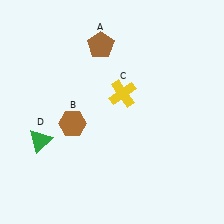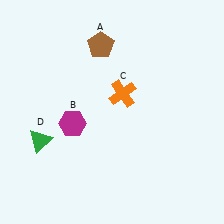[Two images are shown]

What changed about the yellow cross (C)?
In Image 1, C is yellow. In Image 2, it changed to orange.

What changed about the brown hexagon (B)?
In Image 1, B is brown. In Image 2, it changed to magenta.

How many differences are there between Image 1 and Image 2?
There are 2 differences between the two images.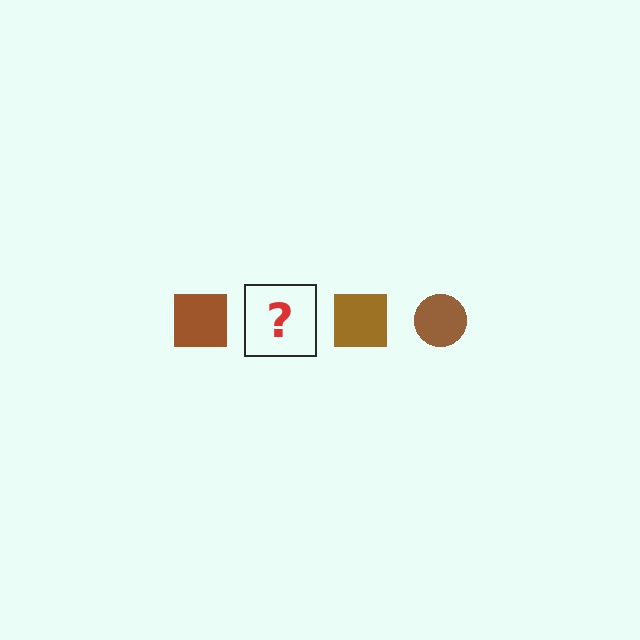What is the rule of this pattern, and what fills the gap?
The rule is that the pattern cycles through square, circle shapes in brown. The gap should be filled with a brown circle.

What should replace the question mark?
The question mark should be replaced with a brown circle.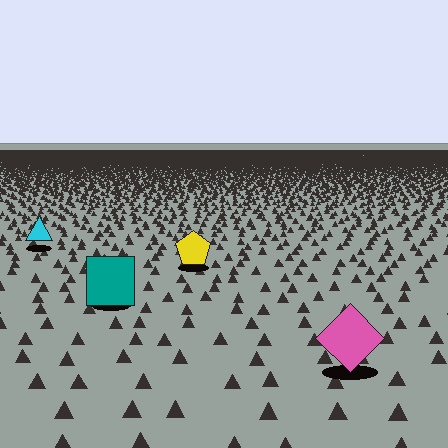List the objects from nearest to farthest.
From nearest to farthest: the pink diamond, the teal square, the yellow pentagon, the cyan triangle.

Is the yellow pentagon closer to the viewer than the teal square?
No. The teal square is closer — you can tell from the texture gradient: the ground texture is coarser near it.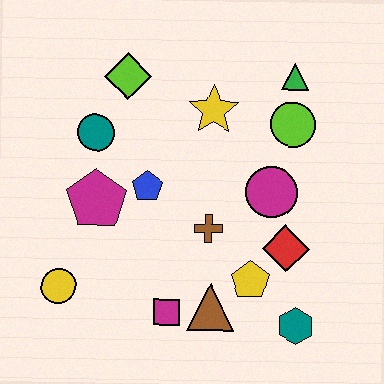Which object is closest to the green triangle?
The lime circle is closest to the green triangle.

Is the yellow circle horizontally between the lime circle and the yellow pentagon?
No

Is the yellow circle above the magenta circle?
No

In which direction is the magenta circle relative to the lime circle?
The magenta circle is below the lime circle.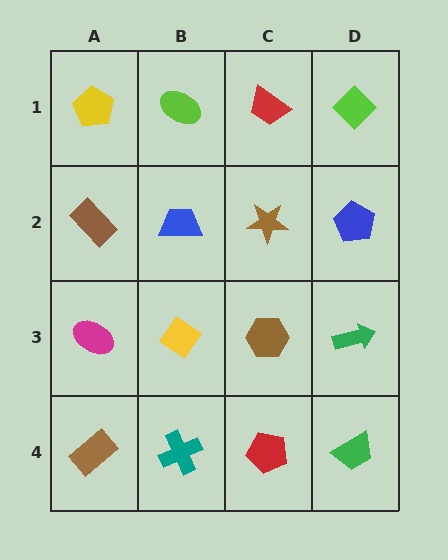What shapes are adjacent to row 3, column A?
A brown rectangle (row 2, column A), a brown rectangle (row 4, column A), a yellow diamond (row 3, column B).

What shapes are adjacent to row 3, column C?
A brown star (row 2, column C), a red pentagon (row 4, column C), a yellow diamond (row 3, column B), a green arrow (row 3, column D).